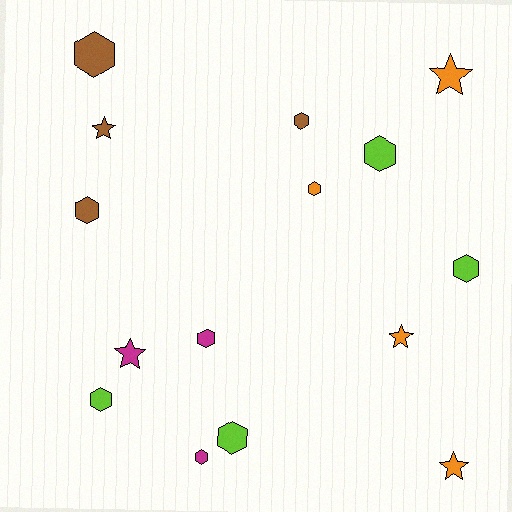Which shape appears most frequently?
Hexagon, with 10 objects.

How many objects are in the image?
There are 15 objects.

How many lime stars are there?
There are no lime stars.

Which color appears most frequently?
Brown, with 4 objects.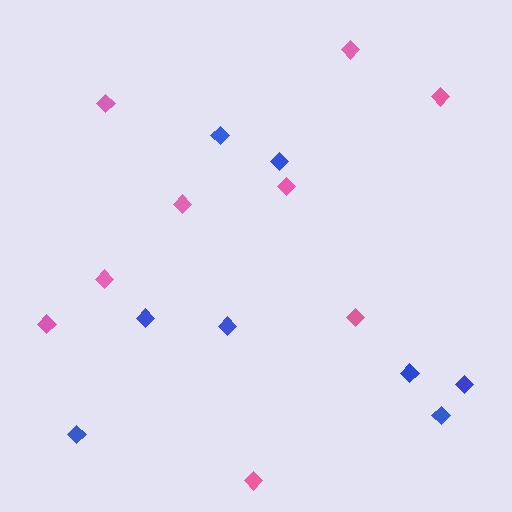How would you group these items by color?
There are 2 groups: one group of blue diamonds (8) and one group of pink diamonds (9).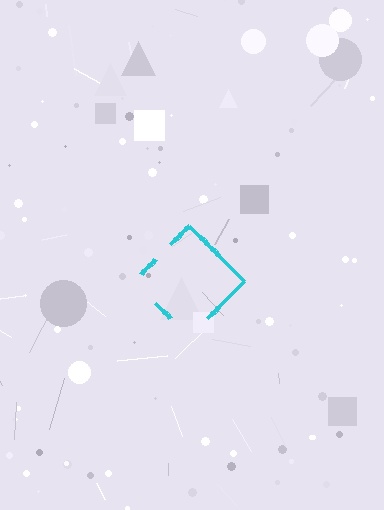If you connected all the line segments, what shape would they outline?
They would outline a diamond.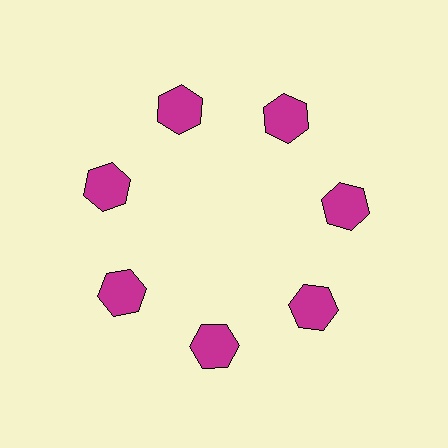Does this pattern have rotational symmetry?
Yes, this pattern has 7-fold rotational symmetry. It looks the same after rotating 51 degrees around the center.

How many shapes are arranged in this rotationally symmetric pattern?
There are 7 shapes, arranged in 7 groups of 1.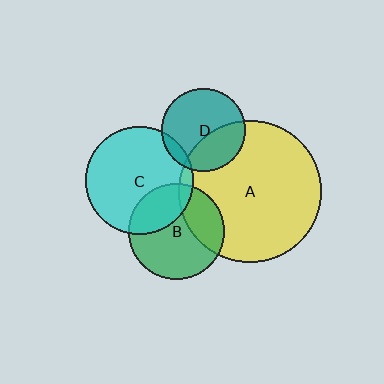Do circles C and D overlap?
Yes.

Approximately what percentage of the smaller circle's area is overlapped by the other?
Approximately 10%.